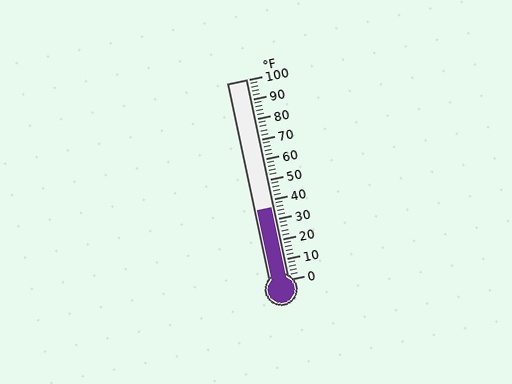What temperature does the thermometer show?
The thermometer shows approximately 36°F.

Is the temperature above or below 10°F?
The temperature is above 10°F.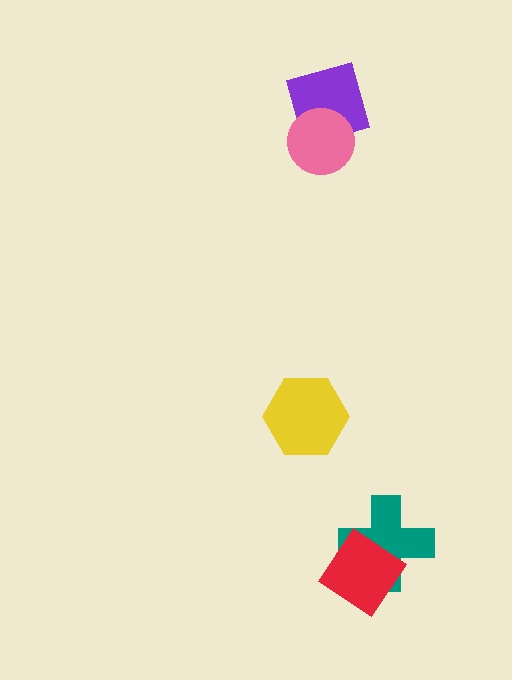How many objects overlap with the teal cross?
1 object overlaps with the teal cross.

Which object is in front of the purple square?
The pink circle is in front of the purple square.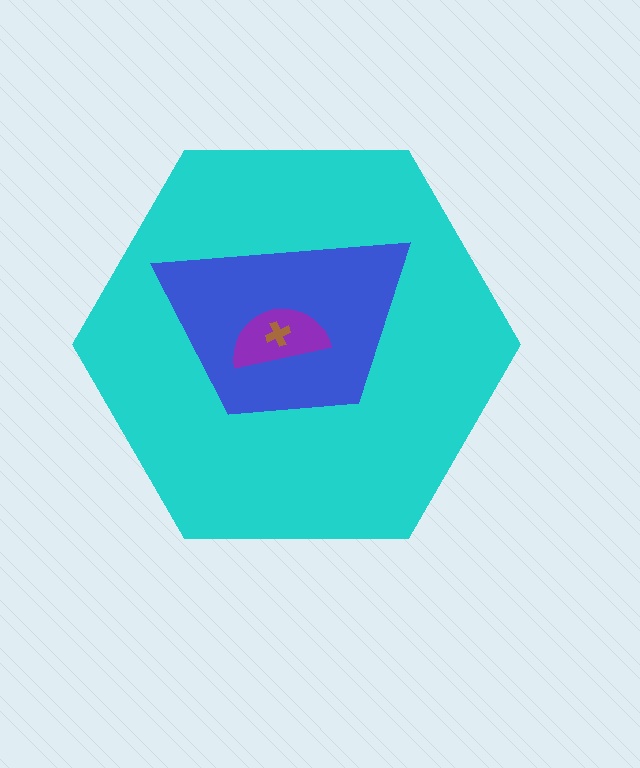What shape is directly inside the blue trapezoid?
The purple semicircle.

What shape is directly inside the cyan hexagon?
The blue trapezoid.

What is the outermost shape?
The cyan hexagon.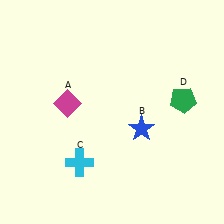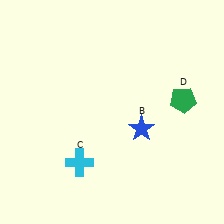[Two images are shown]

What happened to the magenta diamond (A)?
The magenta diamond (A) was removed in Image 2. It was in the top-left area of Image 1.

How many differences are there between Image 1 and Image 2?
There is 1 difference between the two images.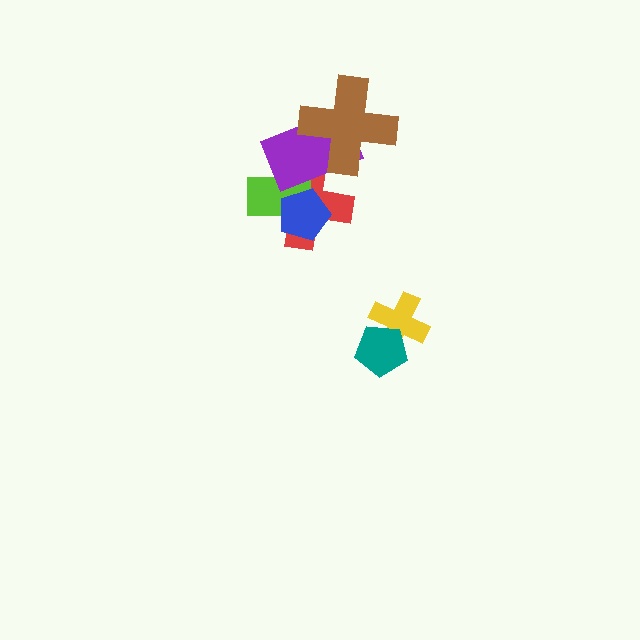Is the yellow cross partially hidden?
Yes, it is partially covered by another shape.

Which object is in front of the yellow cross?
The teal pentagon is in front of the yellow cross.